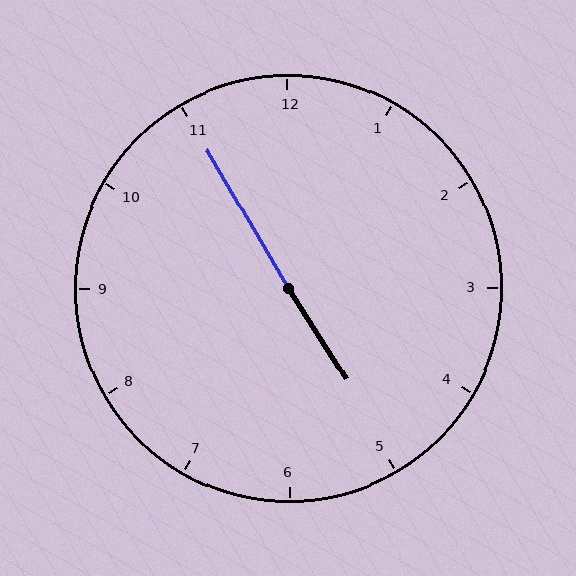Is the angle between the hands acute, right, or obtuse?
It is obtuse.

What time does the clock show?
4:55.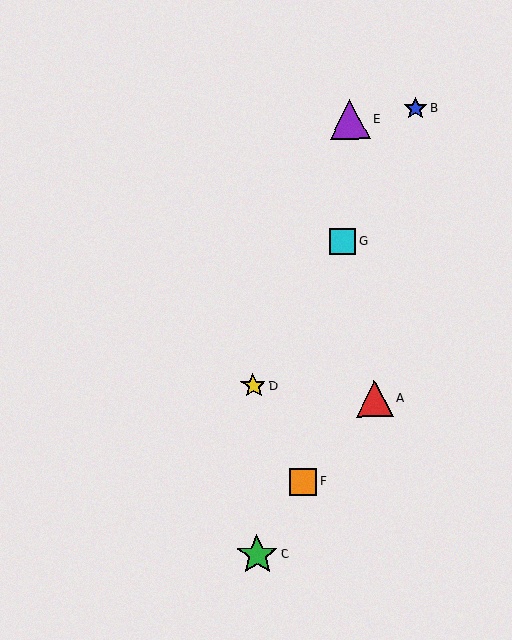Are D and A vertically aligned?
No, D is at x≈253 and A is at x≈375.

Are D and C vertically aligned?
Yes, both are at x≈253.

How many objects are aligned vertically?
2 objects (C, D) are aligned vertically.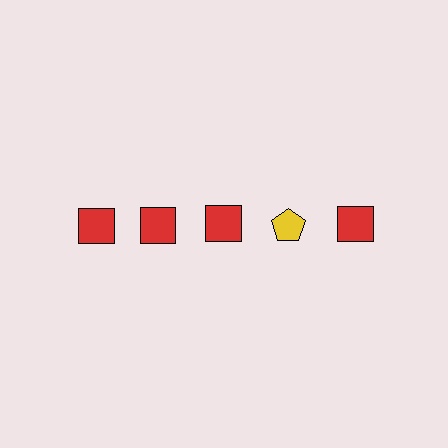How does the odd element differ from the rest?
It differs in both color (yellow instead of red) and shape (pentagon instead of square).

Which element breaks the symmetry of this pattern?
The yellow pentagon in the top row, second from right column breaks the symmetry. All other shapes are red squares.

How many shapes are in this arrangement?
There are 5 shapes arranged in a grid pattern.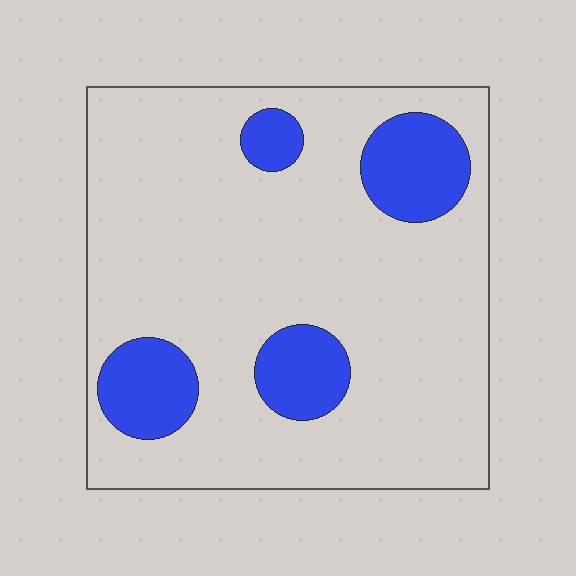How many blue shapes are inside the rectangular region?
4.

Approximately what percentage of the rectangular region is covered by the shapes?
Approximately 15%.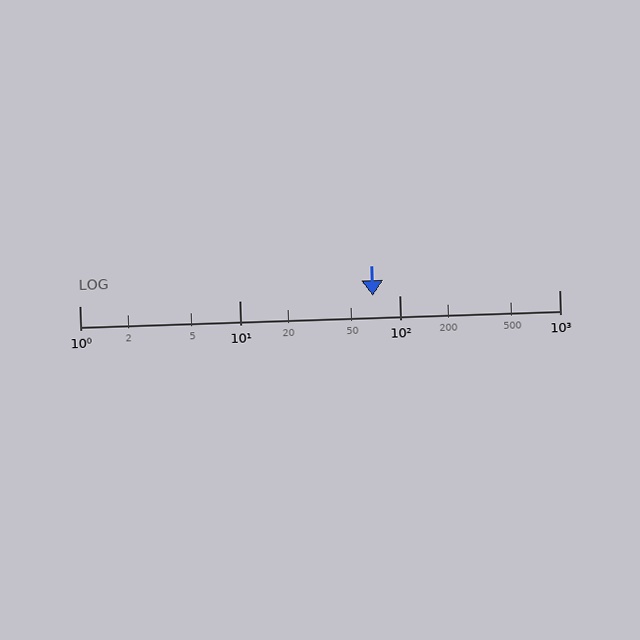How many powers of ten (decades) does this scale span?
The scale spans 3 decades, from 1 to 1000.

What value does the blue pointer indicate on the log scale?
The pointer indicates approximately 68.